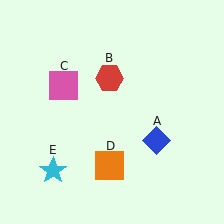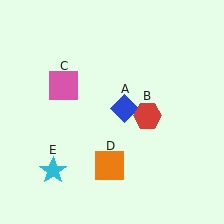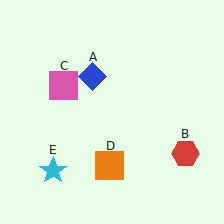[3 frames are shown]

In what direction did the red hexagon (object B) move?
The red hexagon (object B) moved down and to the right.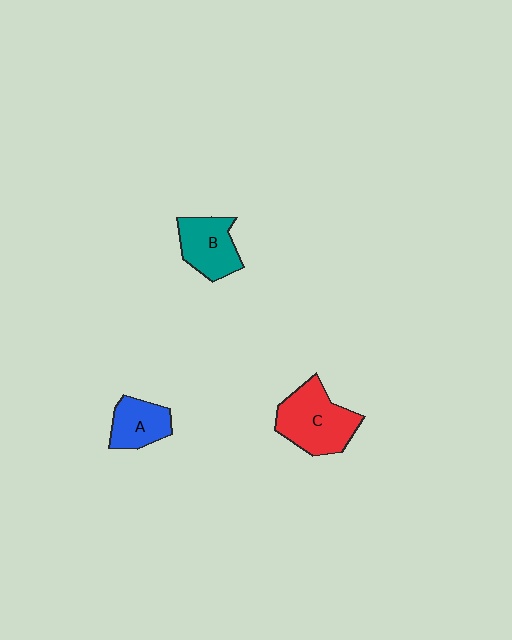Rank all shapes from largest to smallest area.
From largest to smallest: C (red), B (teal), A (blue).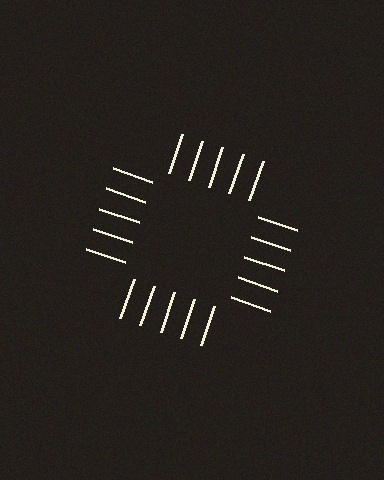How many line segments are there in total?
20 — 5 along each of the 4 edges.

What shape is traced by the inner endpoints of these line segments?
An illusory square — the line segments terminate on its edges but no continuous stroke is drawn.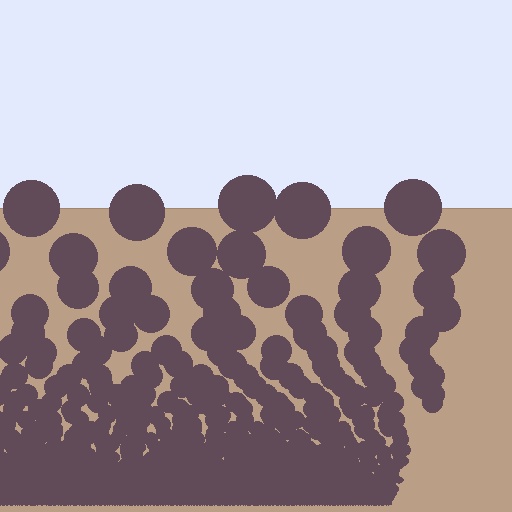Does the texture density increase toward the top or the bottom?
Density increases toward the bottom.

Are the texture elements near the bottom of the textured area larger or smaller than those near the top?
Smaller. The gradient is inverted — elements near the bottom are smaller and denser.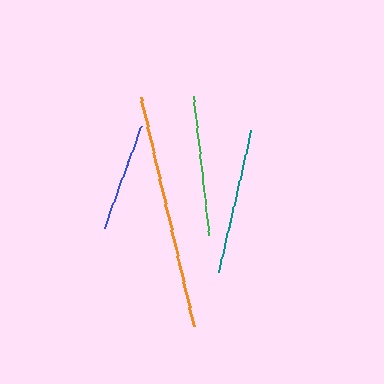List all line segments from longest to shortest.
From longest to shortest: orange, teal, green, blue.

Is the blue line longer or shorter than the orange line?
The orange line is longer than the blue line.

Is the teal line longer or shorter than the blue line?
The teal line is longer than the blue line.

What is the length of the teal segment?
The teal segment is approximately 146 pixels long.